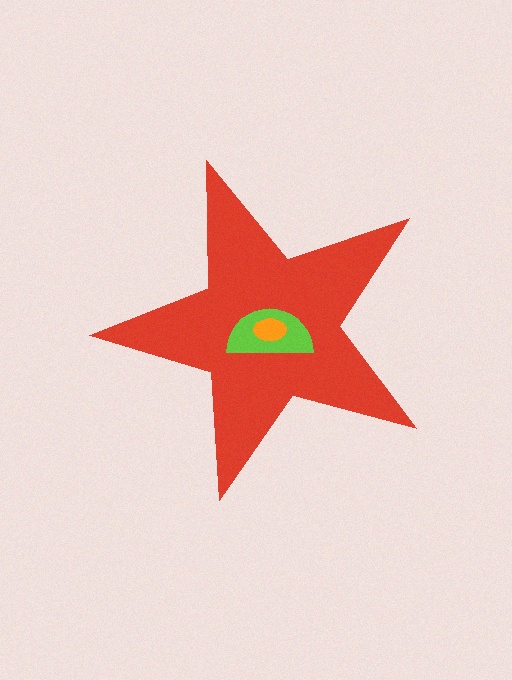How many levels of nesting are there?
3.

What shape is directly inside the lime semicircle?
The orange ellipse.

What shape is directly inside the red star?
The lime semicircle.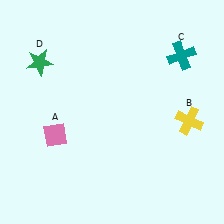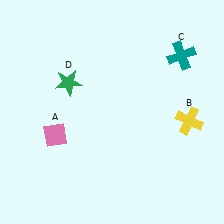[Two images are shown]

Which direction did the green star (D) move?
The green star (D) moved right.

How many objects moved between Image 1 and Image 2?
1 object moved between the two images.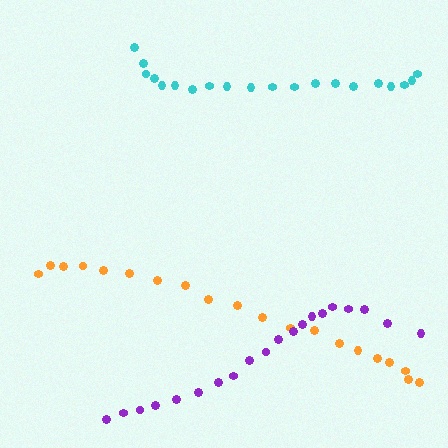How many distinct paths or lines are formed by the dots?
There are 3 distinct paths.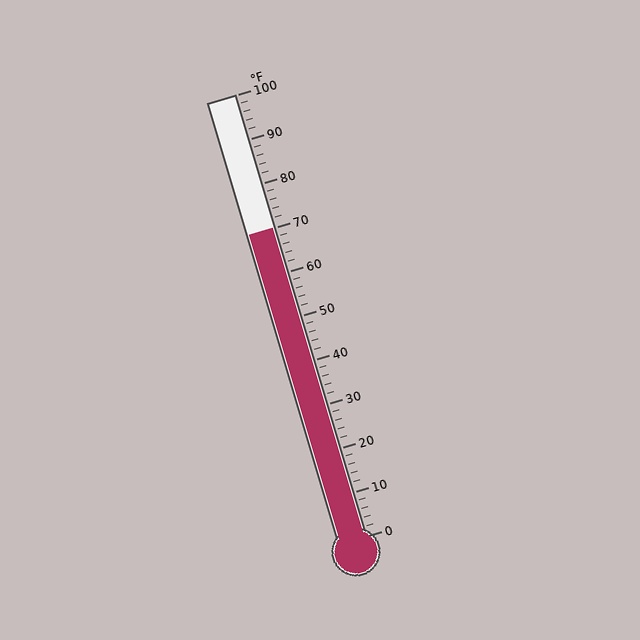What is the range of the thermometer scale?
The thermometer scale ranges from 0°F to 100°F.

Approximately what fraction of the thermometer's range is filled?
The thermometer is filled to approximately 70% of its range.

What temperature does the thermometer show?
The thermometer shows approximately 70°F.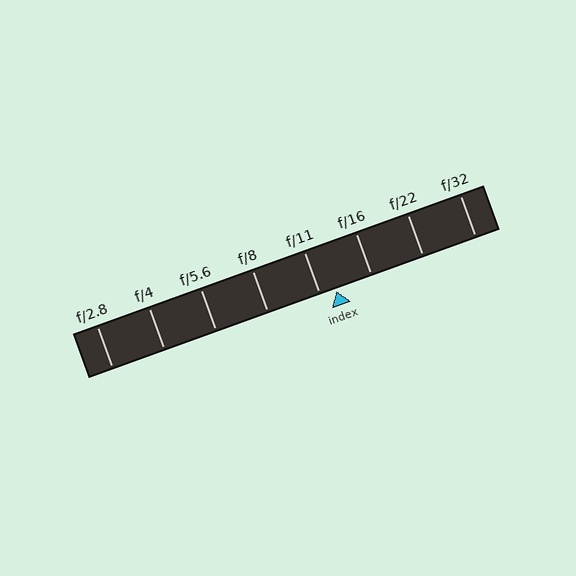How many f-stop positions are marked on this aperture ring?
There are 8 f-stop positions marked.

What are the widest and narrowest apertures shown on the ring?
The widest aperture shown is f/2.8 and the narrowest is f/32.